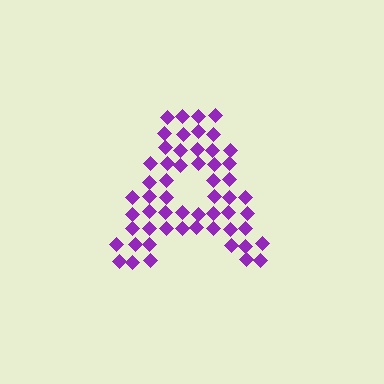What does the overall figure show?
The overall figure shows the letter A.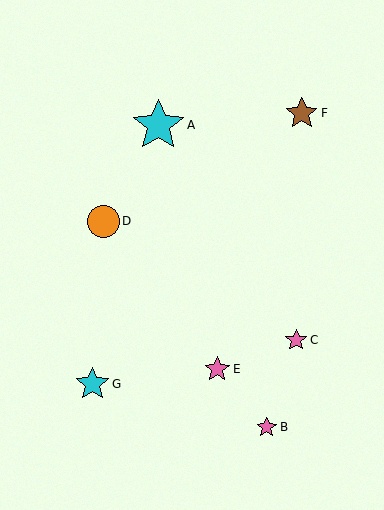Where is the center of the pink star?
The center of the pink star is at (217, 369).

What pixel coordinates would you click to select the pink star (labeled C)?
Click at (296, 340) to select the pink star C.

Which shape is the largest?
The cyan star (labeled A) is the largest.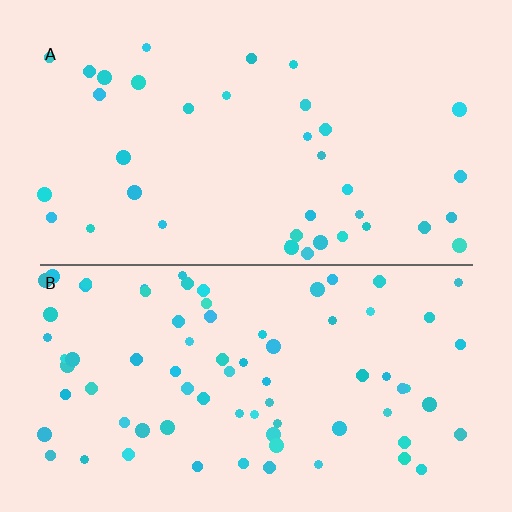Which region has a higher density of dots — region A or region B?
B (the bottom).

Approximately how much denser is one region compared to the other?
Approximately 2.0× — region B over region A.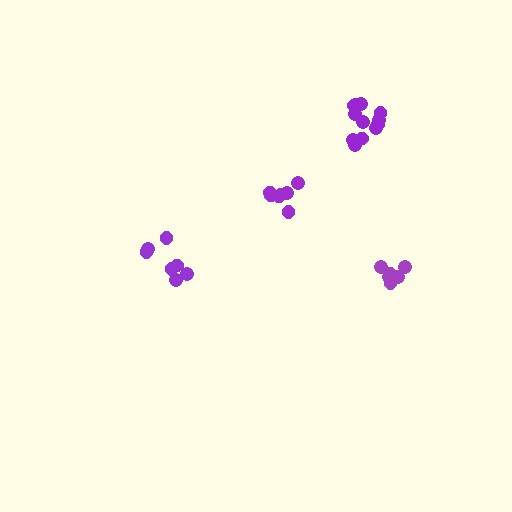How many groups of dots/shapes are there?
There are 4 groups.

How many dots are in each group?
Group 1: 6 dots, Group 2: 7 dots, Group 3: 7 dots, Group 4: 12 dots (32 total).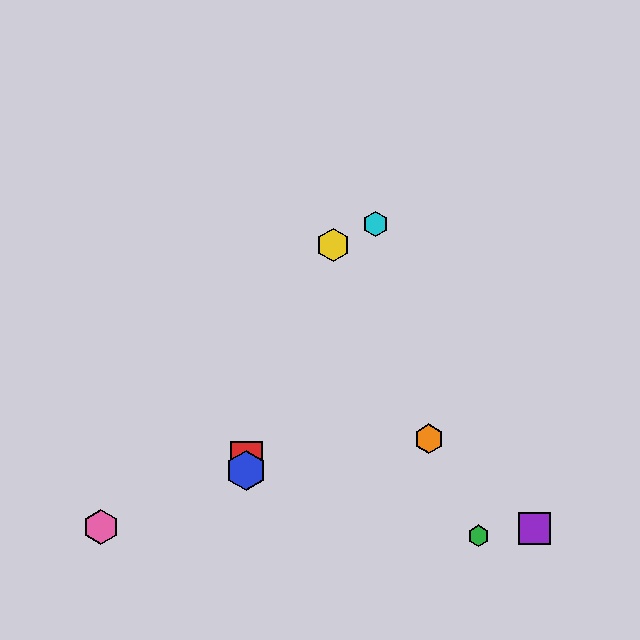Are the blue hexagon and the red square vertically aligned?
Yes, both are at x≈246.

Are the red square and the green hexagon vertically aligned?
No, the red square is at x≈246 and the green hexagon is at x≈478.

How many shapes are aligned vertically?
2 shapes (the red square, the blue hexagon) are aligned vertically.